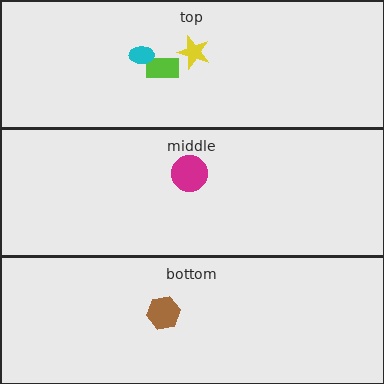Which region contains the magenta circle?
The middle region.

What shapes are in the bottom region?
The brown hexagon.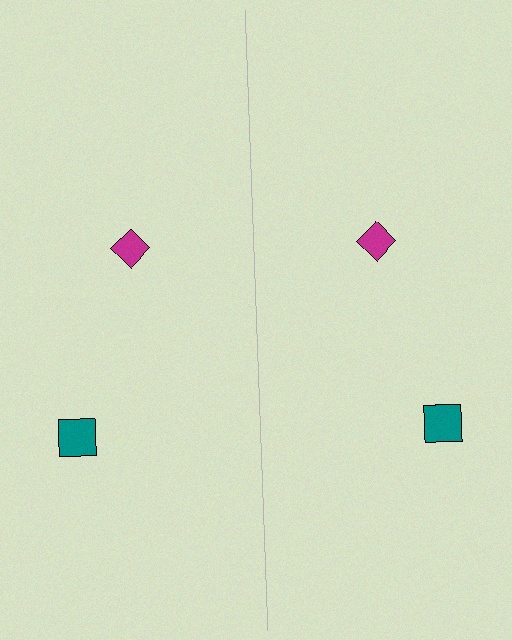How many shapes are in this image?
There are 4 shapes in this image.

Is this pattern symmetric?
Yes, this pattern has bilateral (reflection) symmetry.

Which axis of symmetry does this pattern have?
The pattern has a vertical axis of symmetry running through the center of the image.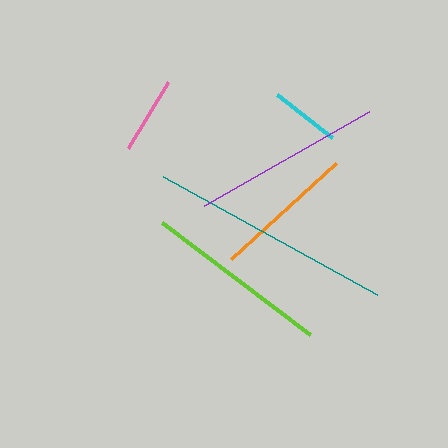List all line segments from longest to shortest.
From longest to shortest: teal, purple, lime, orange, pink, cyan.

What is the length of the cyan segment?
The cyan segment is approximately 70 pixels long.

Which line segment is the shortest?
The cyan line is the shortest at approximately 70 pixels.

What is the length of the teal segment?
The teal segment is approximately 245 pixels long.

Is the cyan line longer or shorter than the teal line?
The teal line is longer than the cyan line.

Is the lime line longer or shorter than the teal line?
The teal line is longer than the lime line.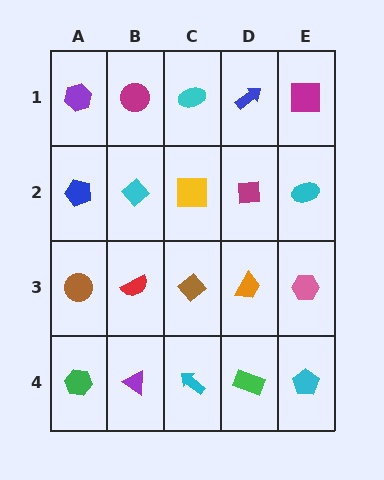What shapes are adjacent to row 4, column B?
A red semicircle (row 3, column B), a green hexagon (row 4, column A), a cyan arrow (row 4, column C).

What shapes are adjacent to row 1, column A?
A blue pentagon (row 2, column A), a magenta circle (row 1, column B).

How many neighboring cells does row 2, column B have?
4.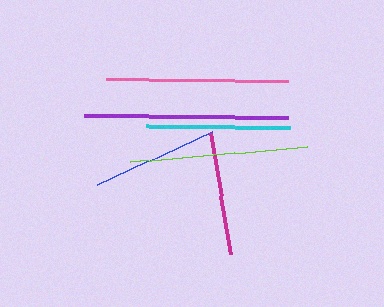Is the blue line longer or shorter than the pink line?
The pink line is longer than the blue line.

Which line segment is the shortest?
The magenta line is the shortest at approximately 123 pixels.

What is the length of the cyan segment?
The cyan segment is approximately 145 pixels long.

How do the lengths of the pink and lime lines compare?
The pink and lime lines are approximately the same length.